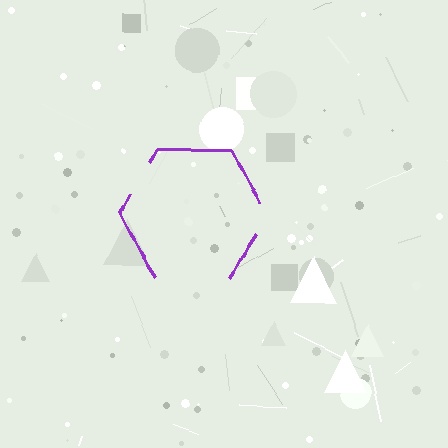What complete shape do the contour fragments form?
The contour fragments form a hexagon.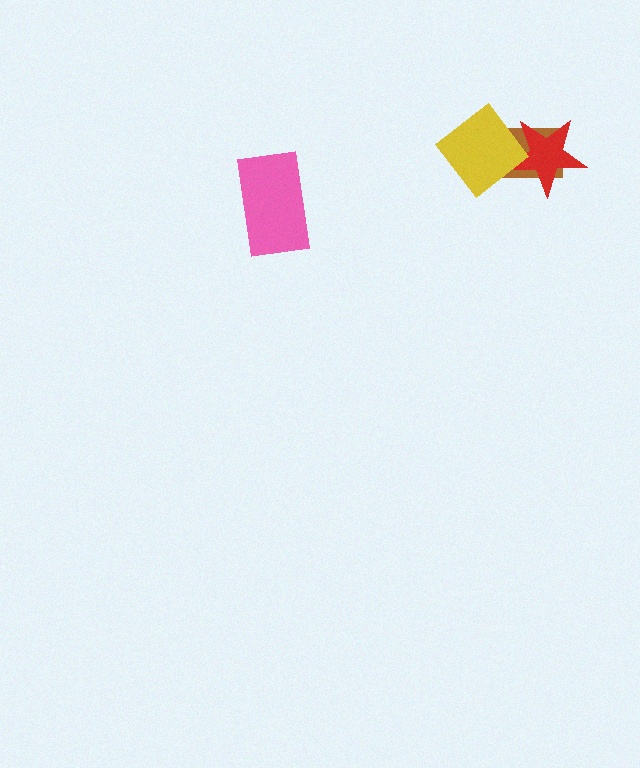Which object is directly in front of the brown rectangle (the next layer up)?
The red star is directly in front of the brown rectangle.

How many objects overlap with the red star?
2 objects overlap with the red star.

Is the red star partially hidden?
Yes, it is partially covered by another shape.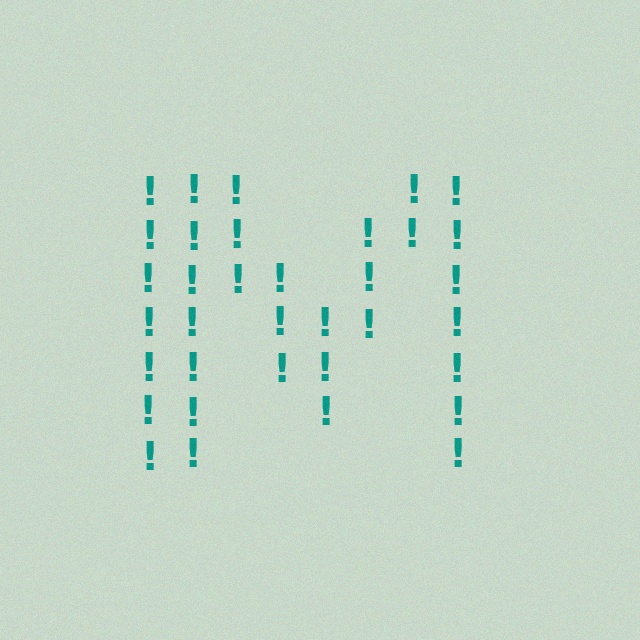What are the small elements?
The small elements are exclamation marks.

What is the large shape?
The large shape is the letter M.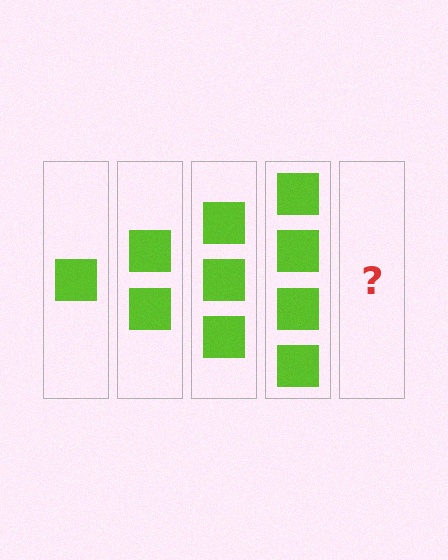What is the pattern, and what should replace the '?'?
The pattern is that each step adds one more square. The '?' should be 5 squares.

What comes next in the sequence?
The next element should be 5 squares.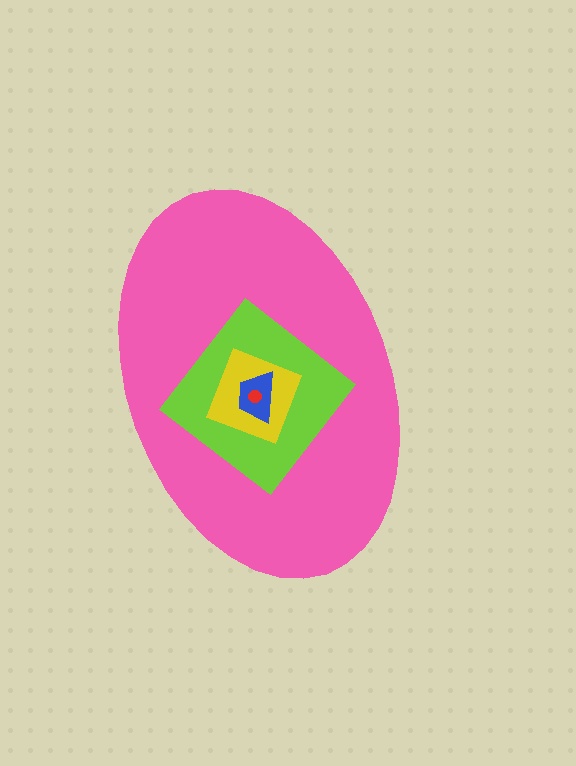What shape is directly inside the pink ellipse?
The lime diamond.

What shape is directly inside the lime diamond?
The yellow diamond.